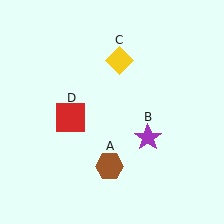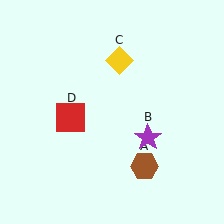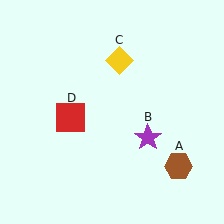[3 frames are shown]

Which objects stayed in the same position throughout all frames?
Purple star (object B) and yellow diamond (object C) and red square (object D) remained stationary.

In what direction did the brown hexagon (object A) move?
The brown hexagon (object A) moved right.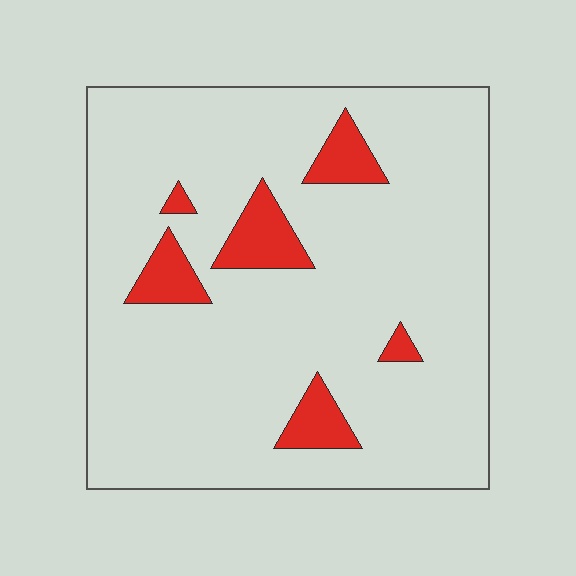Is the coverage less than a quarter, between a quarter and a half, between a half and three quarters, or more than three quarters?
Less than a quarter.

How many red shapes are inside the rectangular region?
6.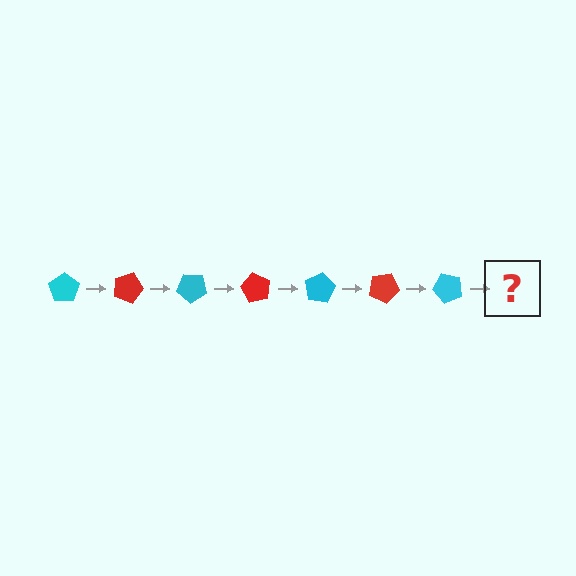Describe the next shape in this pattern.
It should be a red pentagon, rotated 140 degrees from the start.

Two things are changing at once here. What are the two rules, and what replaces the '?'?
The two rules are that it rotates 20 degrees each step and the color cycles through cyan and red. The '?' should be a red pentagon, rotated 140 degrees from the start.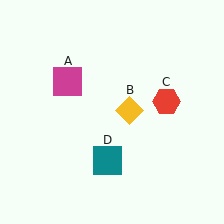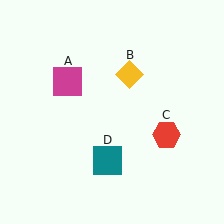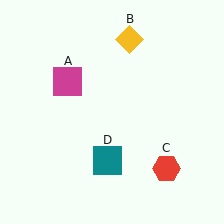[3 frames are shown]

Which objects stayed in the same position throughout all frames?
Magenta square (object A) and teal square (object D) remained stationary.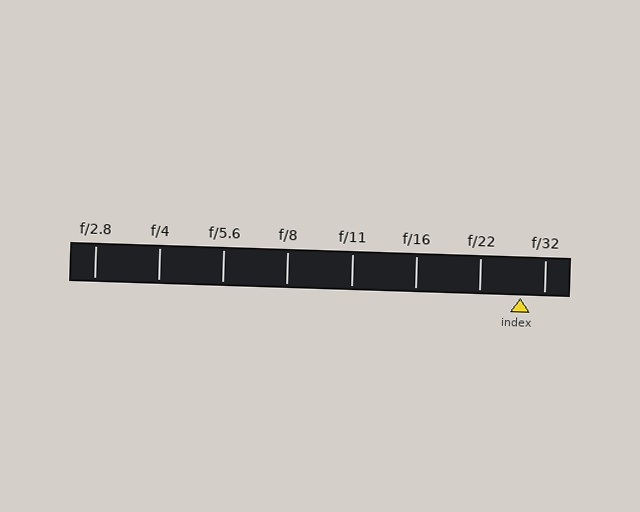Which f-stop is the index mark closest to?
The index mark is closest to f/32.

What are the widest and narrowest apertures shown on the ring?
The widest aperture shown is f/2.8 and the narrowest is f/32.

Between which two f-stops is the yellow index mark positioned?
The index mark is between f/22 and f/32.